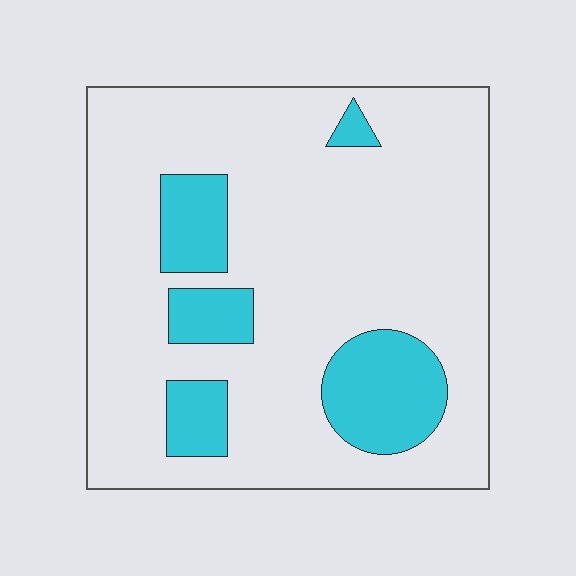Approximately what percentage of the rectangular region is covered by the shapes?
Approximately 20%.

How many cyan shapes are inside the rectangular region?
5.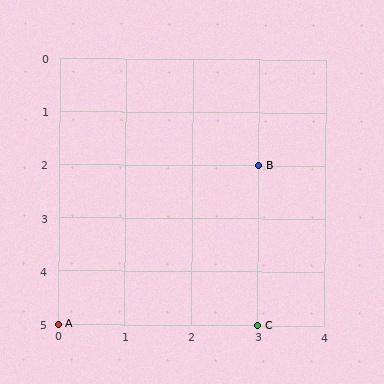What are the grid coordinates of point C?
Point C is at grid coordinates (3, 5).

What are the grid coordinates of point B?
Point B is at grid coordinates (3, 2).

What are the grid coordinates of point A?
Point A is at grid coordinates (0, 5).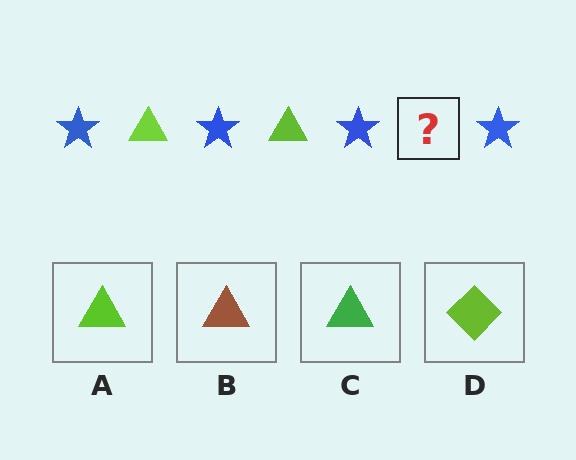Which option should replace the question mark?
Option A.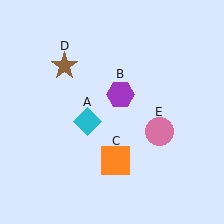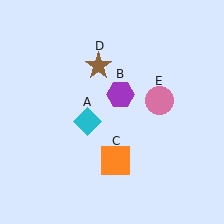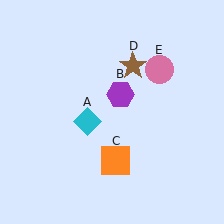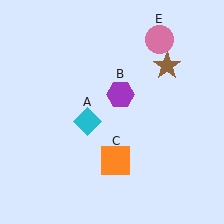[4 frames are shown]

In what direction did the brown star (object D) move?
The brown star (object D) moved right.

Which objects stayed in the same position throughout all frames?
Cyan diamond (object A) and purple hexagon (object B) and orange square (object C) remained stationary.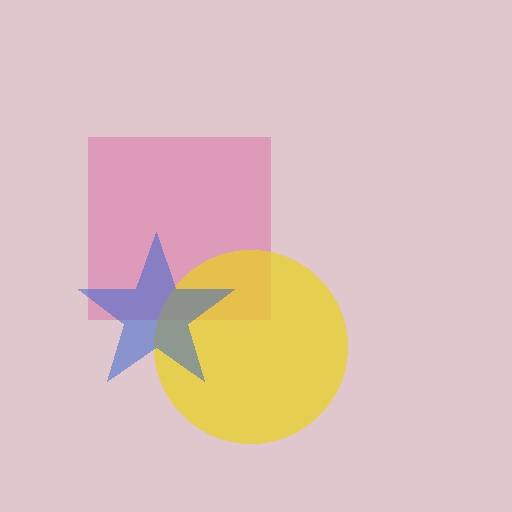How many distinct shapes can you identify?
There are 3 distinct shapes: a pink square, a yellow circle, a blue star.